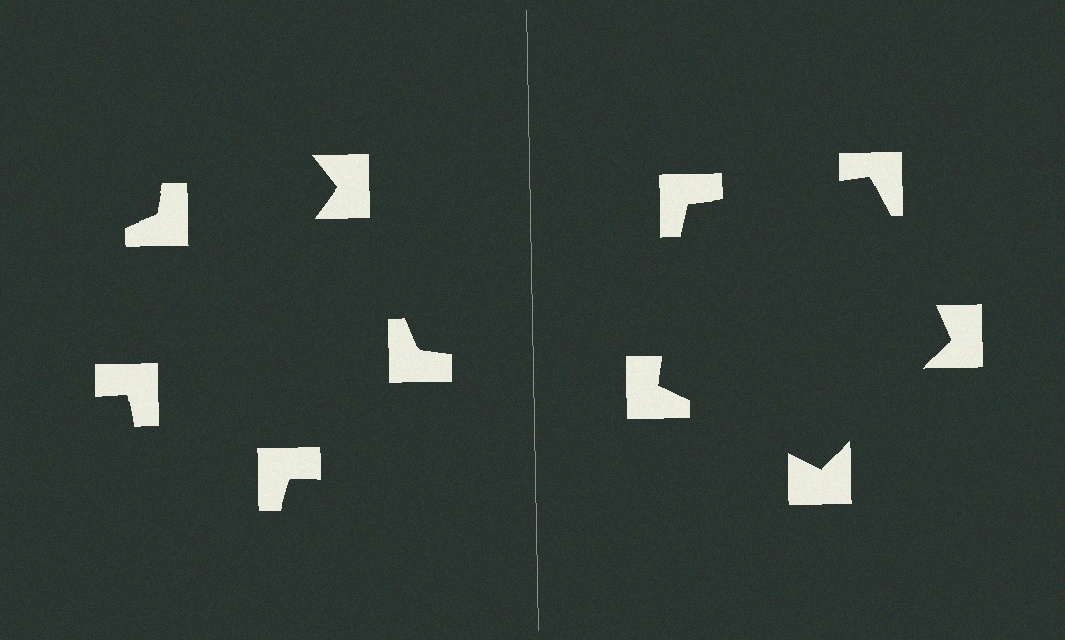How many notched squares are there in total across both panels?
10 — 5 on each side.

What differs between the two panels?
The notched squares are positioned identically on both sides; only the wedge orientations differ. On the right they align to a pentagon; on the left they are misaligned.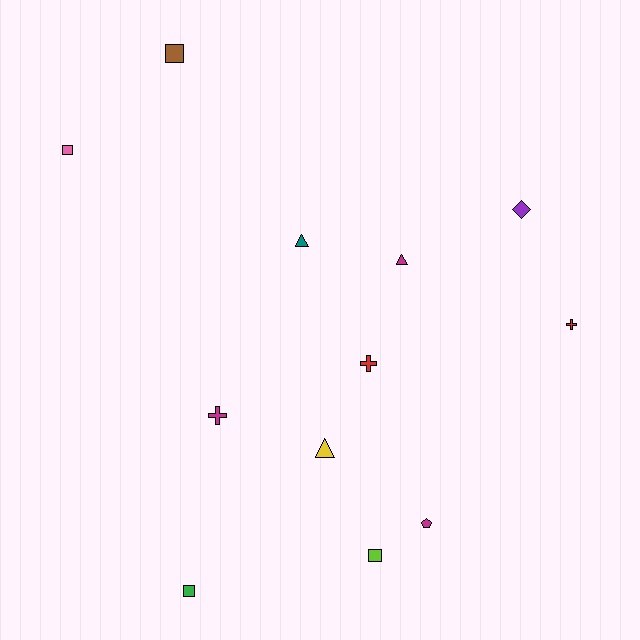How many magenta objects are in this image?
There are 3 magenta objects.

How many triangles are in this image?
There are 3 triangles.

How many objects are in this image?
There are 12 objects.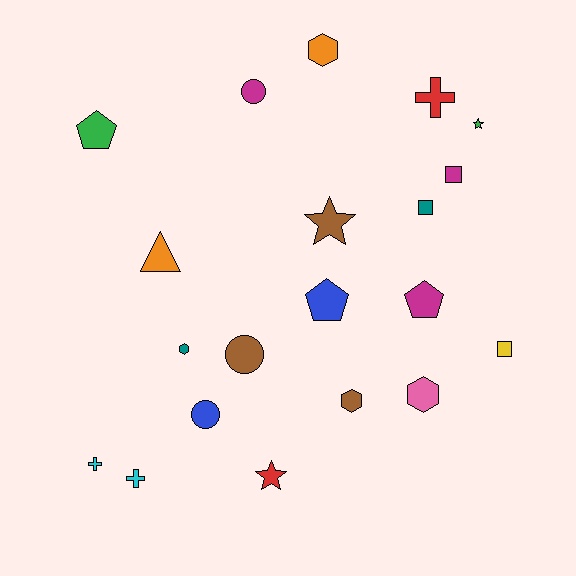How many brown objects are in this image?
There are 3 brown objects.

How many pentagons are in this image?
There are 3 pentagons.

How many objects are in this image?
There are 20 objects.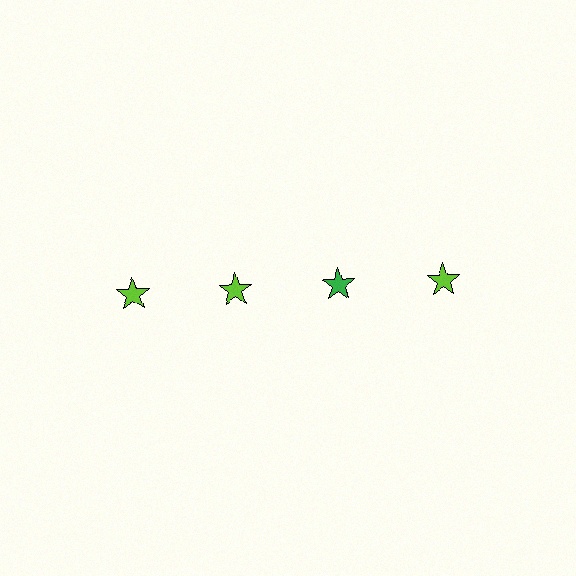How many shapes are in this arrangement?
There are 4 shapes arranged in a grid pattern.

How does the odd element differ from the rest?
It has a different color: green instead of lime.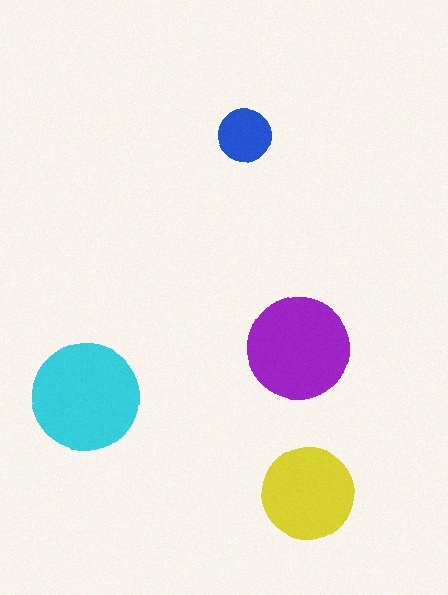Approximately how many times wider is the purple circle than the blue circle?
About 2 times wider.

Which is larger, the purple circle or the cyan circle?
The cyan one.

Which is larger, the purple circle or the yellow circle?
The purple one.